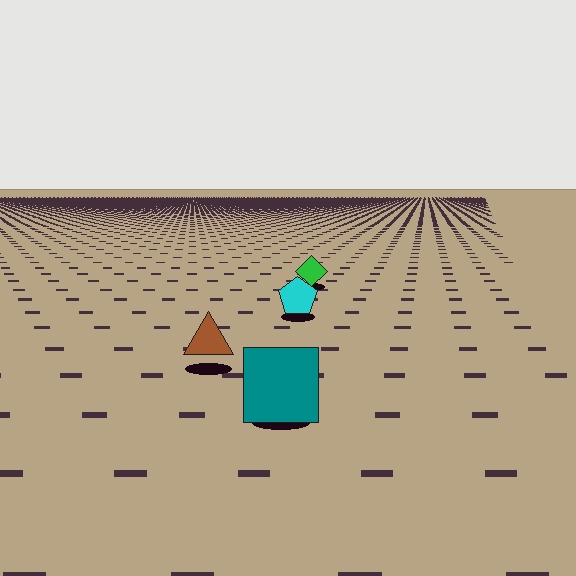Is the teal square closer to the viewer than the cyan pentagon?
Yes. The teal square is closer — you can tell from the texture gradient: the ground texture is coarser near it.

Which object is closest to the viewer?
The teal square is closest. The texture marks near it are larger and more spread out.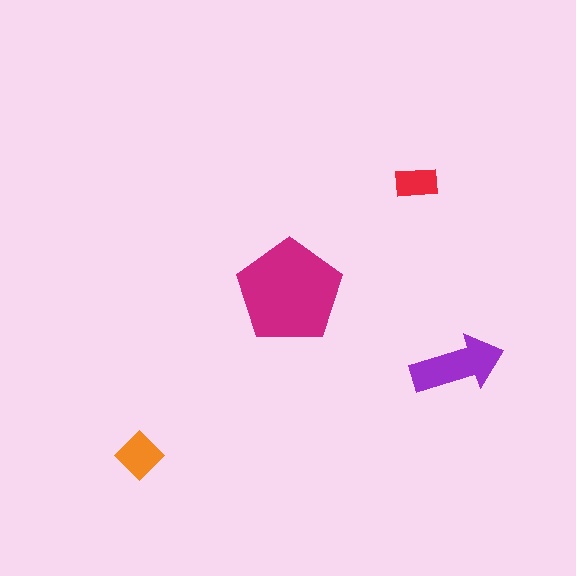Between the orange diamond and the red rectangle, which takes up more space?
The orange diamond.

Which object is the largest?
The magenta pentagon.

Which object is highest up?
The red rectangle is topmost.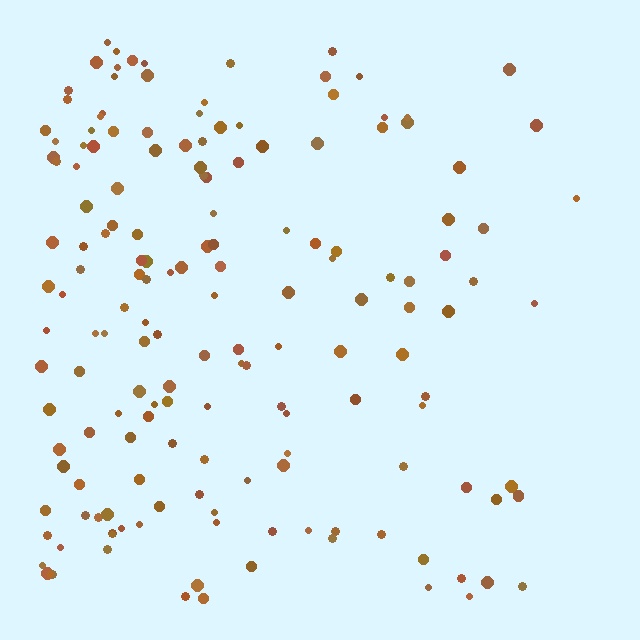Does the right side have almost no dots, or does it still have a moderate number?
Still a moderate number, just noticeably fewer than the left.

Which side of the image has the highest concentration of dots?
The left.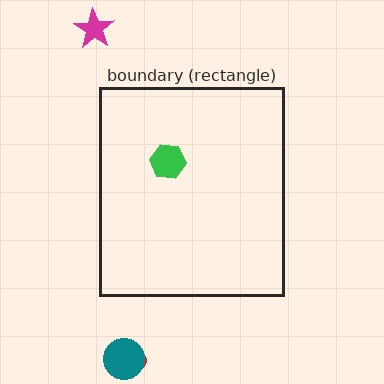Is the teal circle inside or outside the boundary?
Outside.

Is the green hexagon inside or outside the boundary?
Inside.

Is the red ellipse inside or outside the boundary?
Outside.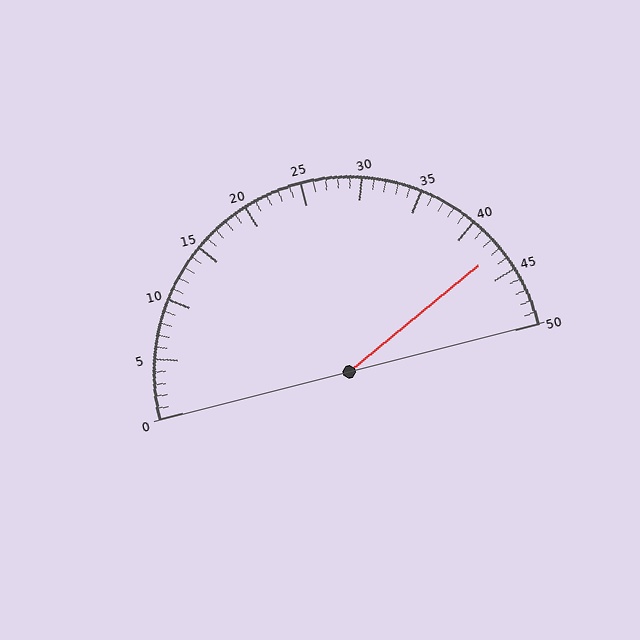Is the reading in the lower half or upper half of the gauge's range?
The reading is in the upper half of the range (0 to 50).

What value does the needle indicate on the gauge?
The needle indicates approximately 43.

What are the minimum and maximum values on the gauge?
The gauge ranges from 0 to 50.